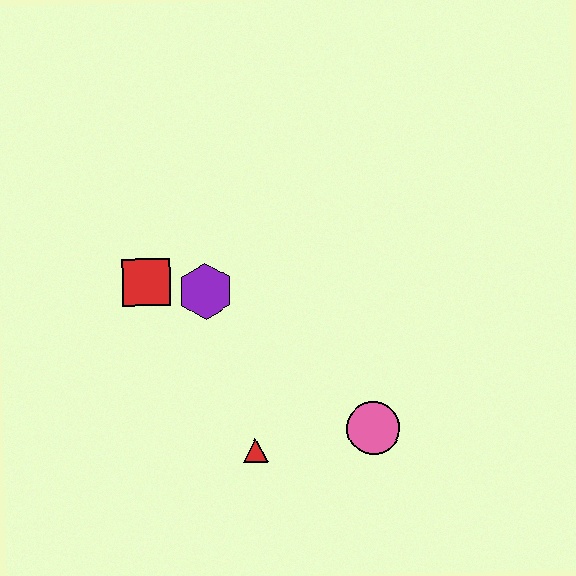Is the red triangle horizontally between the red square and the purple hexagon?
No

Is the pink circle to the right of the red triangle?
Yes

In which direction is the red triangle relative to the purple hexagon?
The red triangle is below the purple hexagon.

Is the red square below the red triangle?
No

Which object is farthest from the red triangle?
The red square is farthest from the red triangle.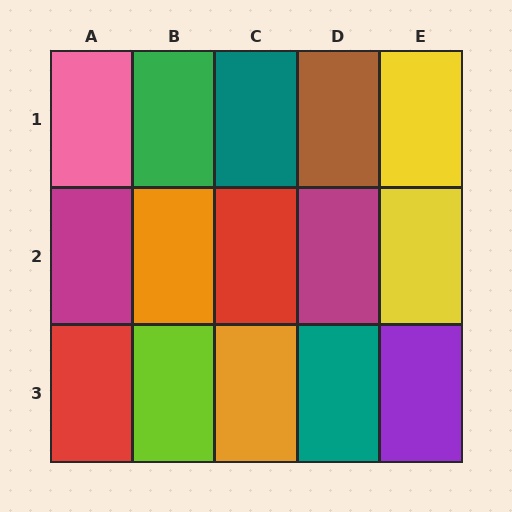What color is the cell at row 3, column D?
Teal.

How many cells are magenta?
2 cells are magenta.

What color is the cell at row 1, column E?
Yellow.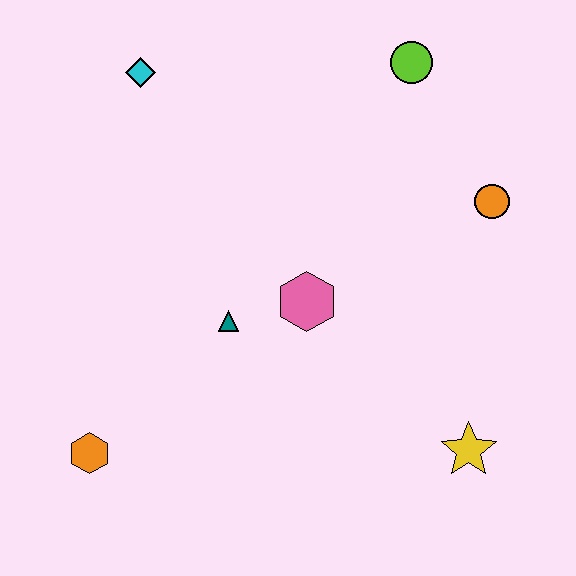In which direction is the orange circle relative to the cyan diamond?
The orange circle is to the right of the cyan diamond.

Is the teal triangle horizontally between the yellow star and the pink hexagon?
No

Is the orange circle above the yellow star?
Yes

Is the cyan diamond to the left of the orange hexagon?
No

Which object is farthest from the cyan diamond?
The yellow star is farthest from the cyan diamond.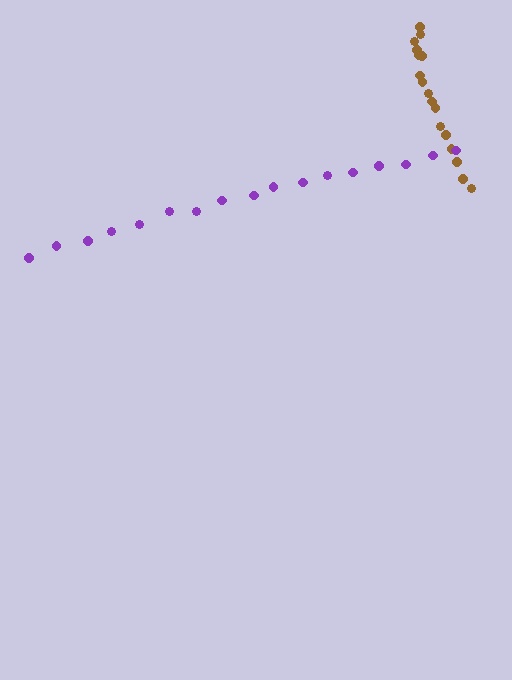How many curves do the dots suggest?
There are 2 distinct paths.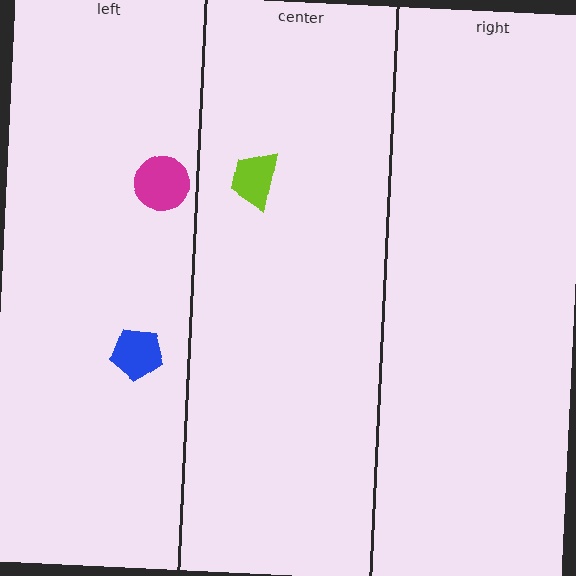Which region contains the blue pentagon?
The left region.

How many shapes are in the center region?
1.